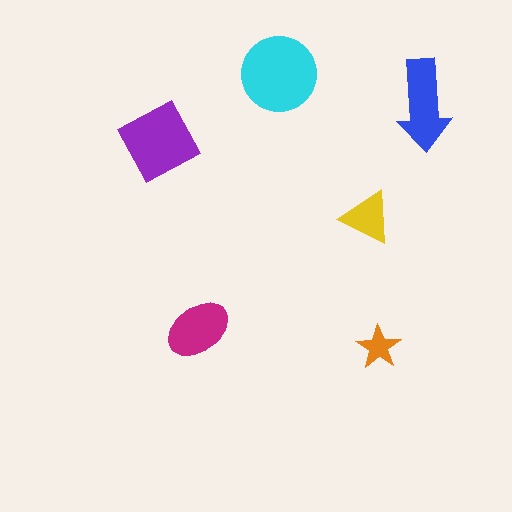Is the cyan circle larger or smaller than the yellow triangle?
Larger.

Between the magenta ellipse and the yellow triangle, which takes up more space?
The magenta ellipse.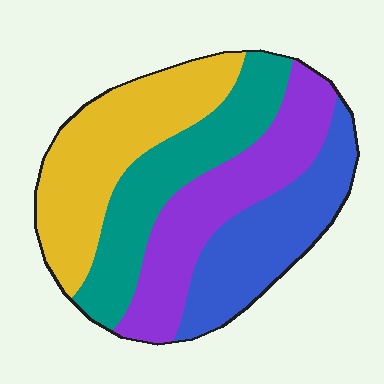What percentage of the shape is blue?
Blue takes up less than a quarter of the shape.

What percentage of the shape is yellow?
Yellow covers about 30% of the shape.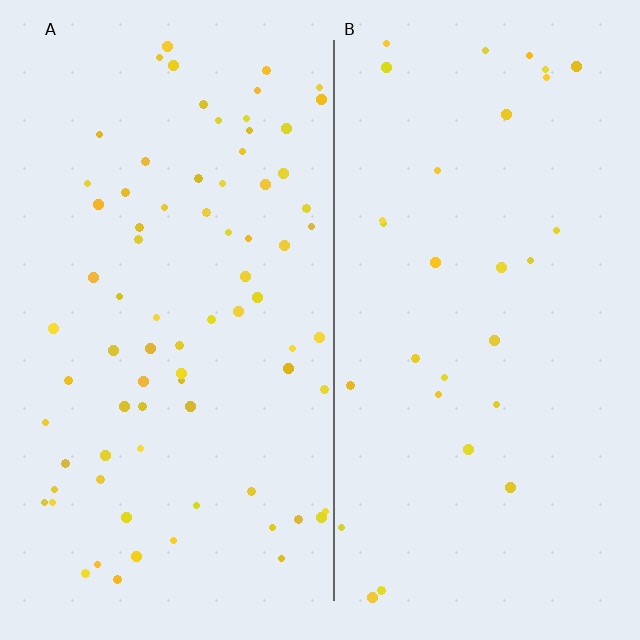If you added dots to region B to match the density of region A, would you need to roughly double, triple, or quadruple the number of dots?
Approximately triple.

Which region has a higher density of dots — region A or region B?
A (the left).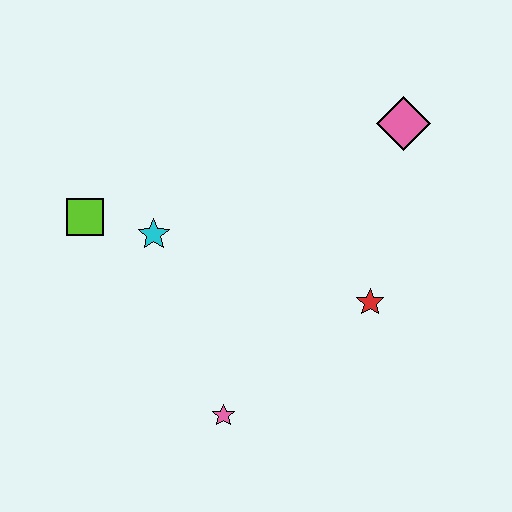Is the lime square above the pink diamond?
No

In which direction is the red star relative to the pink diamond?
The red star is below the pink diamond.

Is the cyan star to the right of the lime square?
Yes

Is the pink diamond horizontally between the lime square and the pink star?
No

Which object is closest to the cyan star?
The lime square is closest to the cyan star.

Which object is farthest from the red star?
The lime square is farthest from the red star.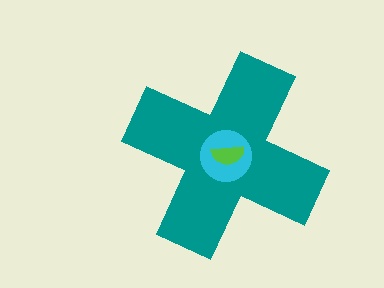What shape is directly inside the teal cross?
The cyan circle.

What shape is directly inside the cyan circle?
The lime semicircle.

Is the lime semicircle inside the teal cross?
Yes.